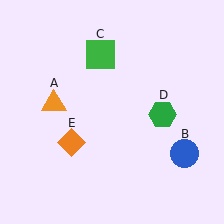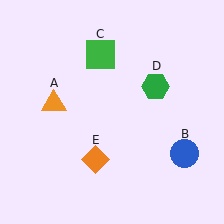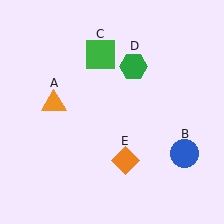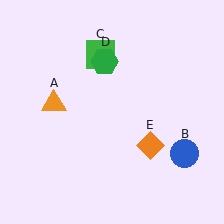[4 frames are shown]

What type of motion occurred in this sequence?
The green hexagon (object D), orange diamond (object E) rotated counterclockwise around the center of the scene.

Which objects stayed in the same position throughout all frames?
Orange triangle (object A) and blue circle (object B) and green square (object C) remained stationary.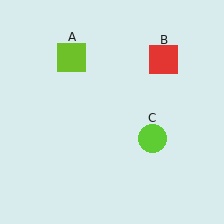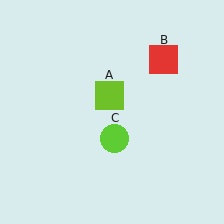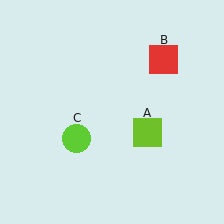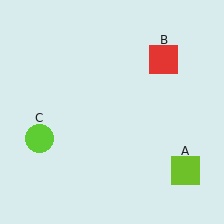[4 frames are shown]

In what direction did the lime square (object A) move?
The lime square (object A) moved down and to the right.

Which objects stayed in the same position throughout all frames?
Red square (object B) remained stationary.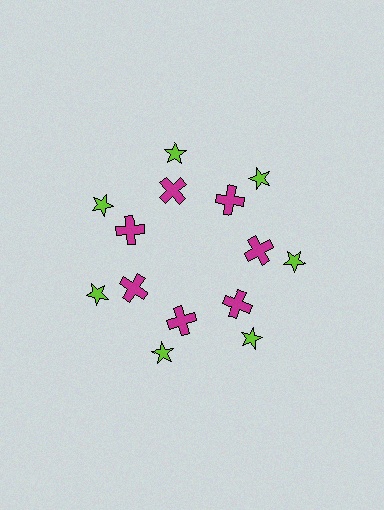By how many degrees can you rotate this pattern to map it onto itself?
The pattern maps onto itself every 51 degrees of rotation.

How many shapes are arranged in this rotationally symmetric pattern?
There are 14 shapes, arranged in 7 groups of 2.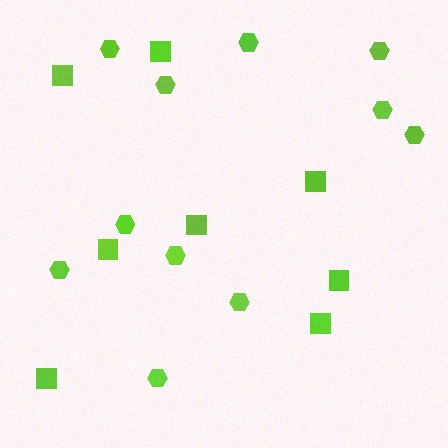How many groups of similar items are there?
There are 2 groups: one group of squares (8) and one group of hexagons (11).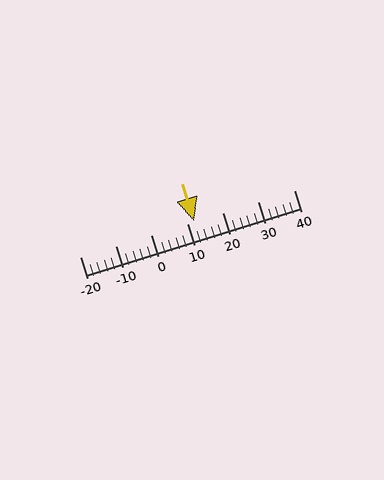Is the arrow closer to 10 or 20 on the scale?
The arrow is closer to 10.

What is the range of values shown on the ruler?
The ruler shows values from -20 to 40.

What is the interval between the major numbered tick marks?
The major tick marks are spaced 10 units apart.